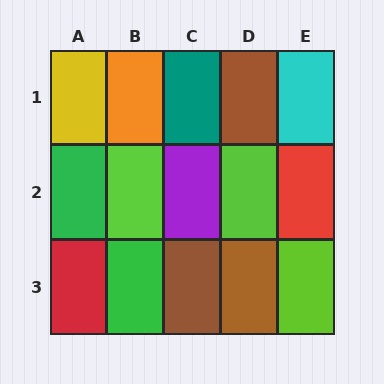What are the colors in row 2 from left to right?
Green, lime, purple, lime, red.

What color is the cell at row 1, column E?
Cyan.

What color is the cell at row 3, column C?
Brown.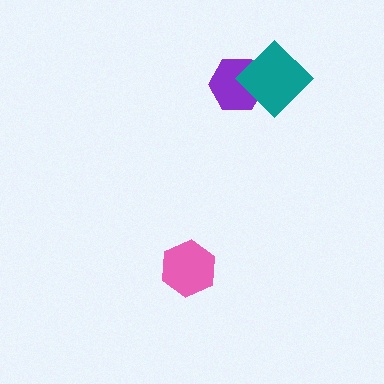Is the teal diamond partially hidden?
No, no other shape covers it.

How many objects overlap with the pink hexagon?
0 objects overlap with the pink hexagon.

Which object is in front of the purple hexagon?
The teal diamond is in front of the purple hexagon.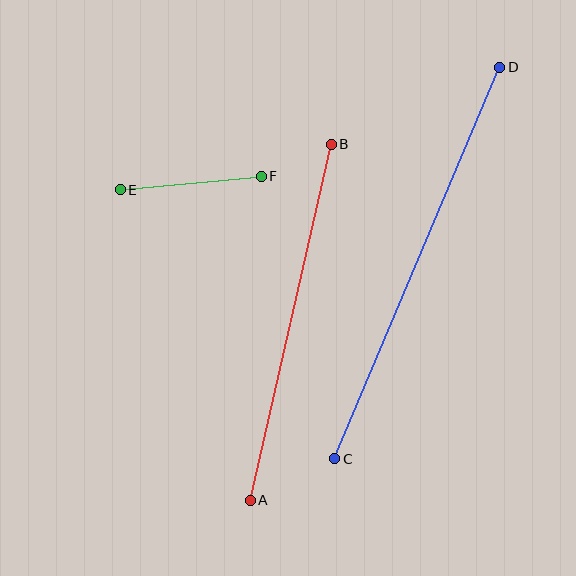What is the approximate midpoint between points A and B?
The midpoint is at approximately (291, 322) pixels.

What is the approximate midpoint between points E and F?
The midpoint is at approximately (191, 183) pixels.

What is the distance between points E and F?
The distance is approximately 142 pixels.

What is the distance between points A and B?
The distance is approximately 365 pixels.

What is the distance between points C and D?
The distance is approximately 425 pixels.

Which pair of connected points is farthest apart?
Points C and D are farthest apart.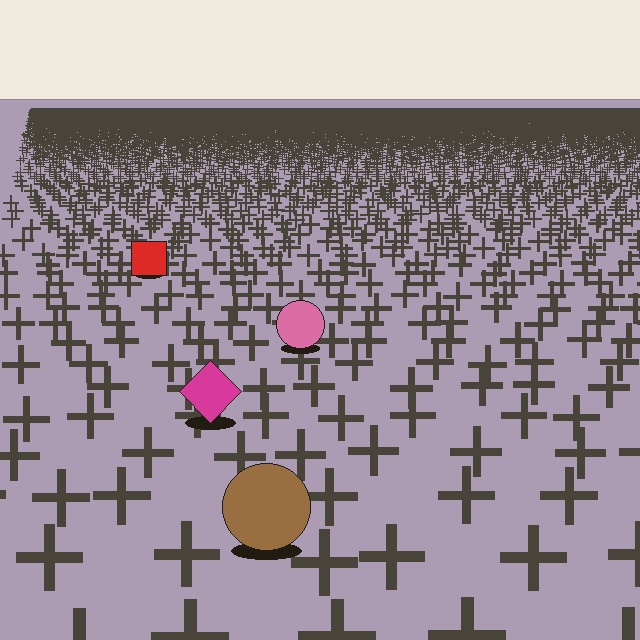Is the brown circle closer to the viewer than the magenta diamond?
Yes. The brown circle is closer — you can tell from the texture gradient: the ground texture is coarser near it.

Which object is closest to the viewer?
The brown circle is closest. The texture marks near it are larger and more spread out.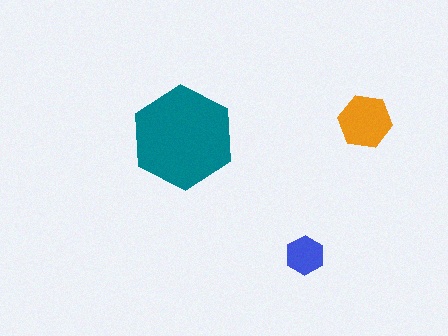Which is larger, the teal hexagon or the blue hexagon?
The teal one.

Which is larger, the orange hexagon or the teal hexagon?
The teal one.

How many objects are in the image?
There are 3 objects in the image.